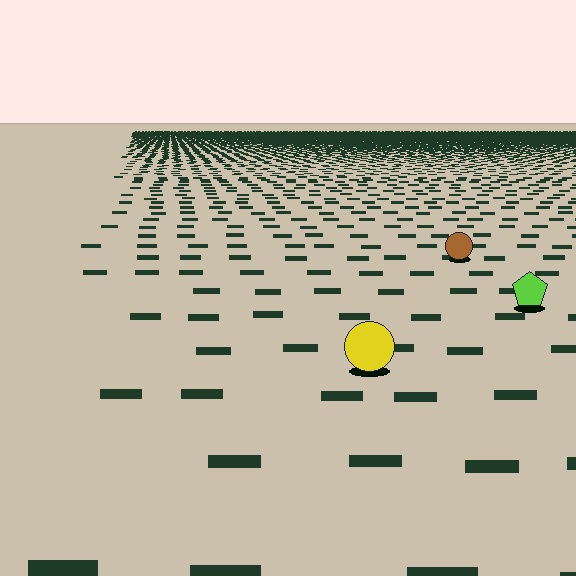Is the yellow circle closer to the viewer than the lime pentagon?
Yes. The yellow circle is closer — you can tell from the texture gradient: the ground texture is coarser near it.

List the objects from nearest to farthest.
From nearest to farthest: the yellow circle, the lime pentagon, the brown circle.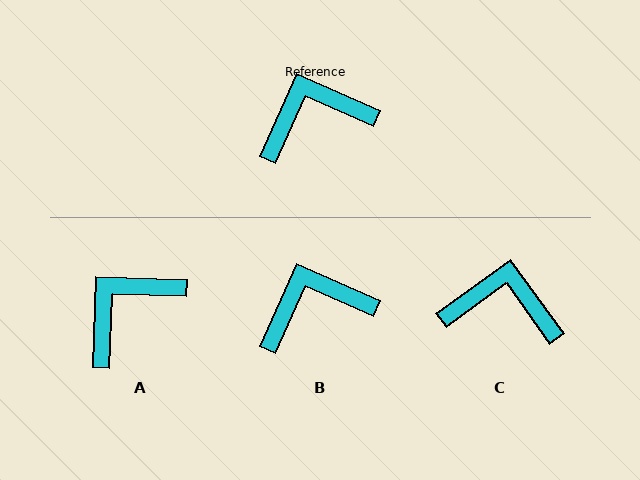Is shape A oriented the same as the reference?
No, it is off by about 22 degrees.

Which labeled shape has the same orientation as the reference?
B.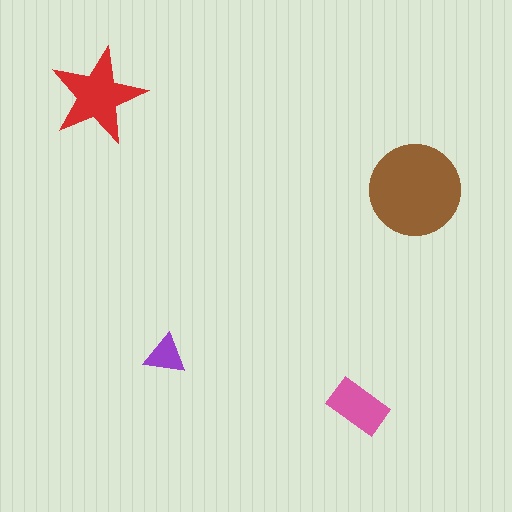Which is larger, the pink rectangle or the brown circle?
The brown circle.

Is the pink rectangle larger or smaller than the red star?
Smaller.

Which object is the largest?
The brown circle.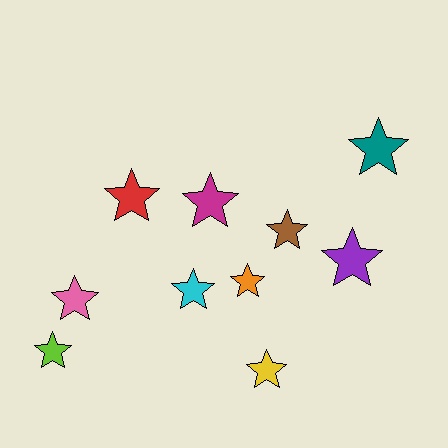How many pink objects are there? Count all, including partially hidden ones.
There is 1 pink object.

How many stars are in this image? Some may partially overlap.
There are 10 stars.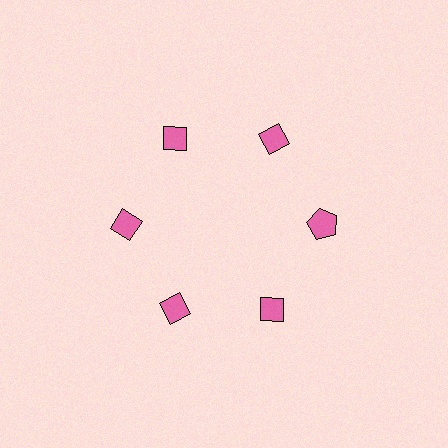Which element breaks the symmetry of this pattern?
The pink pentagon at roughly the 3 o'clock position breaks the symmetry. All other shapes are pink diamonds.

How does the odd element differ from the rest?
It has a different shape: pentagon instead of diamond.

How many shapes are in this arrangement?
There are 6 shapes arranged in a ring pattern.